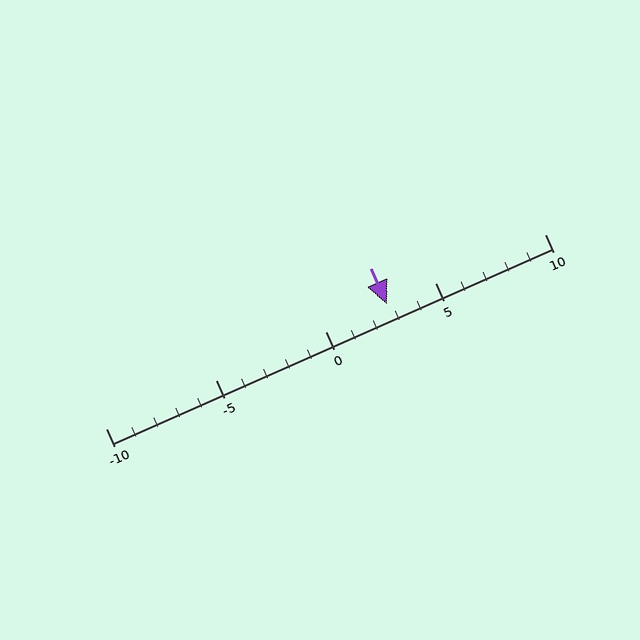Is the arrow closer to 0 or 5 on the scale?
The arrow is closer to 5.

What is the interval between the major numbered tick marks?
The major tick marks are spaced 5 units apart.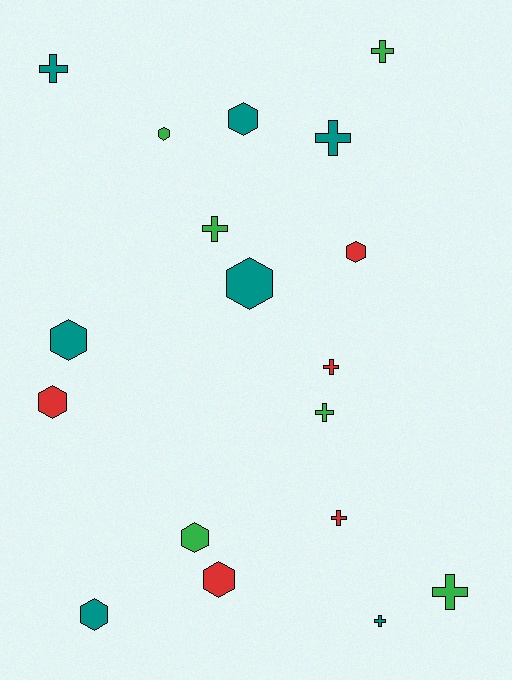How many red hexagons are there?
There are 3 red hexagons.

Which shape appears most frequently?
Hexagon, with 9 objects.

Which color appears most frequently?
Teal, with 7 objects.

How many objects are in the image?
There are 18 objects.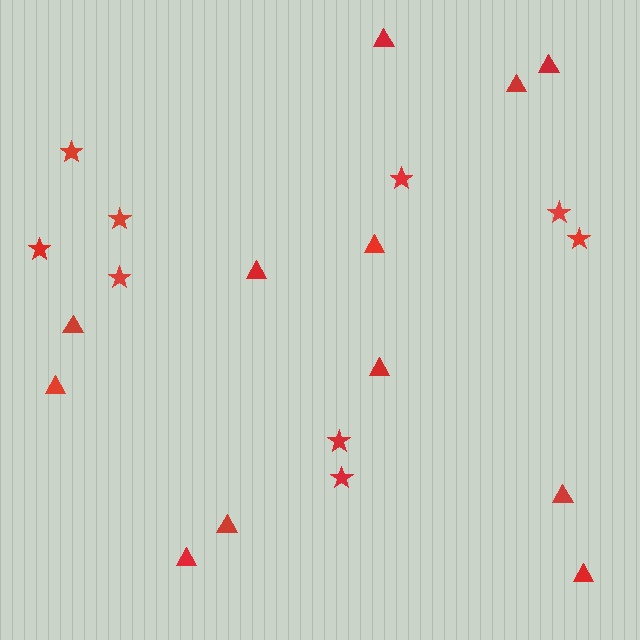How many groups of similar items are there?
There are 2 groups: one group of stars (9) and one group of triangles (12).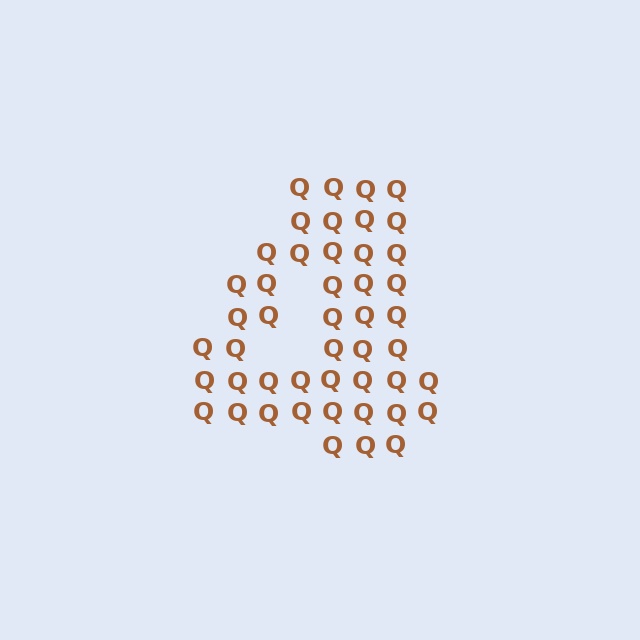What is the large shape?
The large shape is the digit 4.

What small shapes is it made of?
It is made of small letter Q's.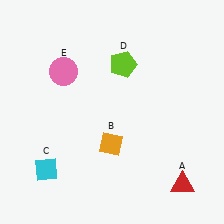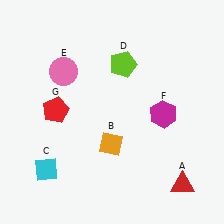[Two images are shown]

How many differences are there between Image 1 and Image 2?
There are 2 differences between the two images.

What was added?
A magenta hexagon (F), a red pentagon (G) were added in Image 2.